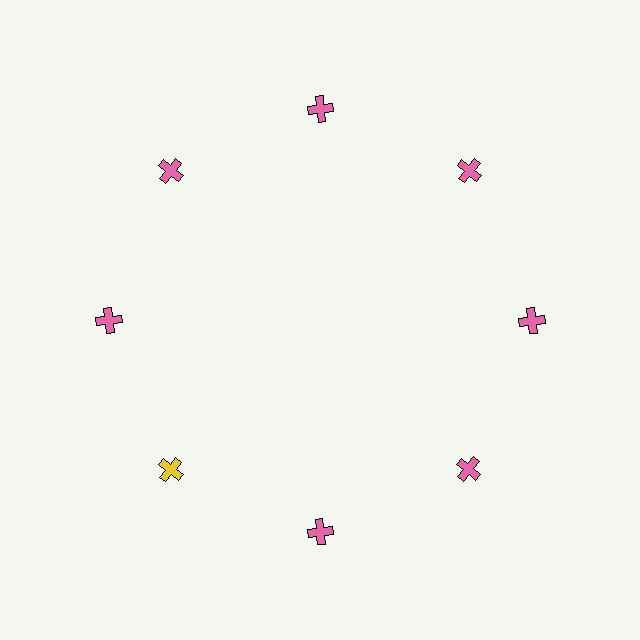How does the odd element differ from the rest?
It has a different color: yellow instead of pink.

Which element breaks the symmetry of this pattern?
The yellow cross at roughly the 8 o'clock position breaks the symmetry. All other shapes are pink crosses.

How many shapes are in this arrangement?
There are 8 shapes arranged in a ring pattern.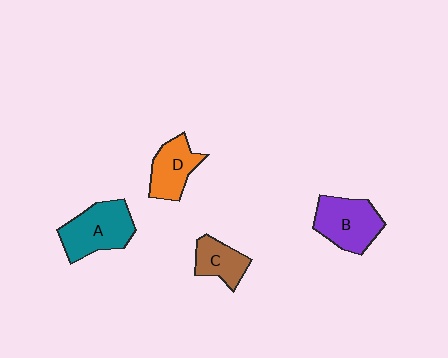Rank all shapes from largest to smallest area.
From largest to smallest: A (teal), B (purple), D (orange), C (brown).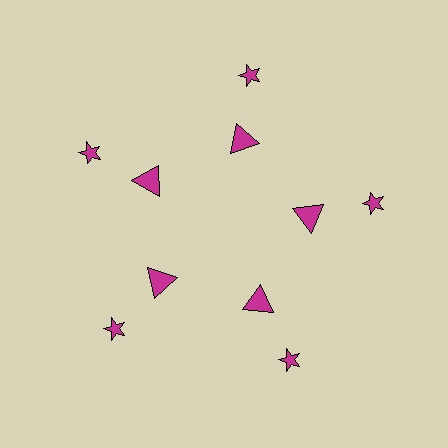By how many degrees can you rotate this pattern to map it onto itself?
The pattern maps onto itself every 72 degrees of rotation.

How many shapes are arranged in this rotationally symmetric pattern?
There are 10 shapes, arranged in 5 groups of 2.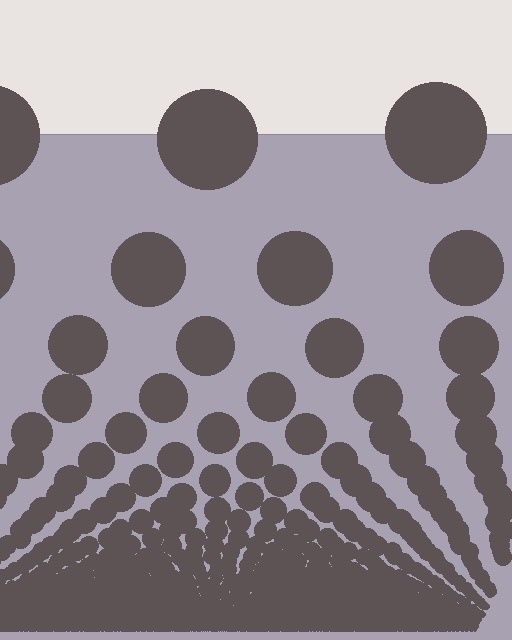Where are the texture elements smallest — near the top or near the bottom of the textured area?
Near the bottom.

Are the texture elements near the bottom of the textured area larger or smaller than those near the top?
Smaller. The gradient is inverted — elements near the bottom are smaller and denser.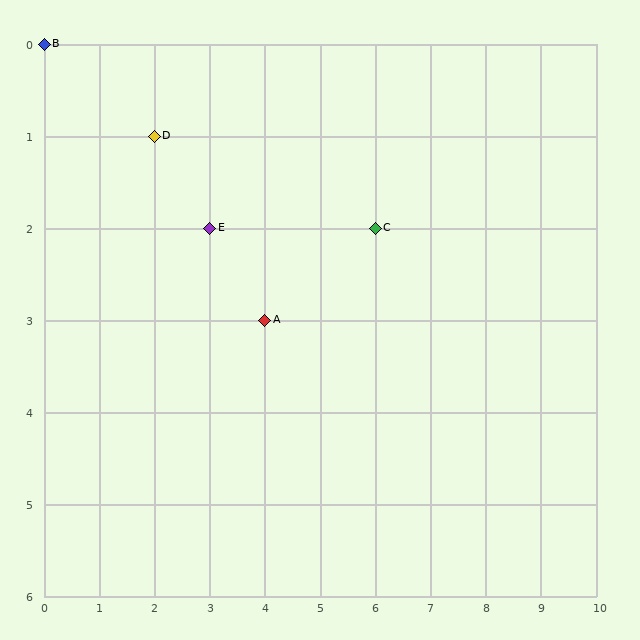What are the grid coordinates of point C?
Point C is at grid coordinates (6, 2).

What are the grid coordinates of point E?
Point E is at grid coordinates (3, 2).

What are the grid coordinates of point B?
Point B is at grid coordinates (0, 0).